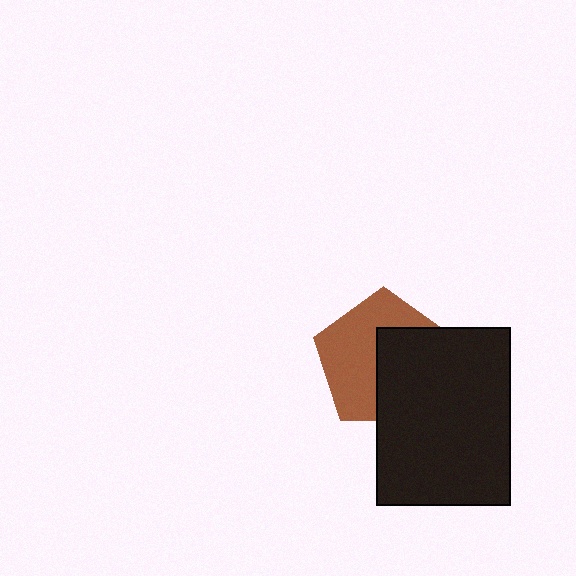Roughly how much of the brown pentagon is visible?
About half of it is visible (roughly 53%).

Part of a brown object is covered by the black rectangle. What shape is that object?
It is a pentagon.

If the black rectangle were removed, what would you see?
You would see the complete brown pentagon.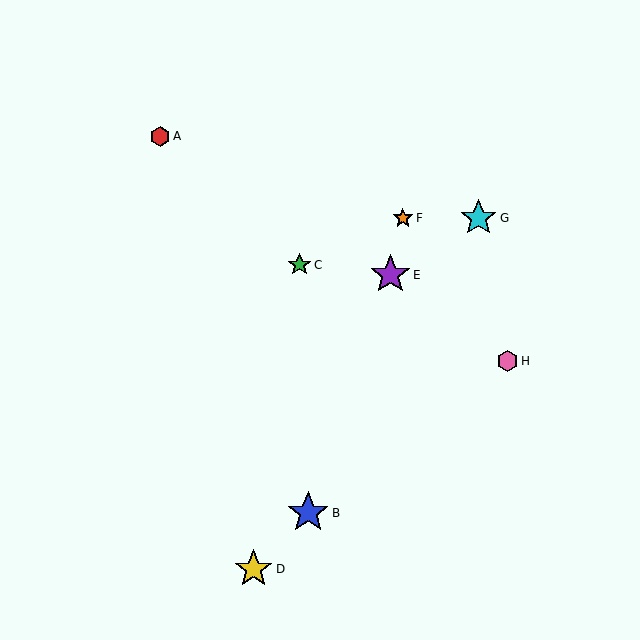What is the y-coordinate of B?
Object B is at y≈513.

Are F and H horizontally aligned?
No, F is at y≈218 and H is at y≈361.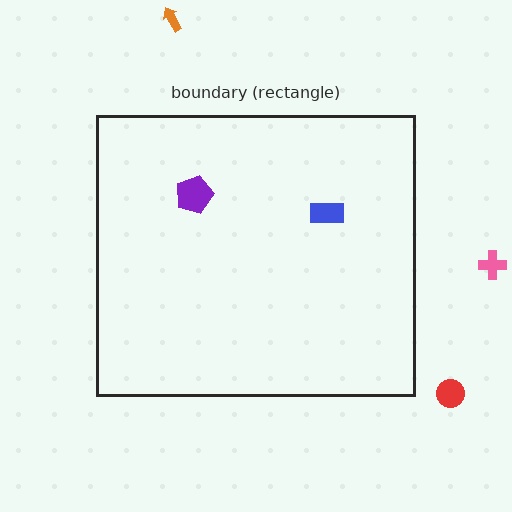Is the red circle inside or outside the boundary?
Outside.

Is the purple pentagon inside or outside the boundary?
Inside.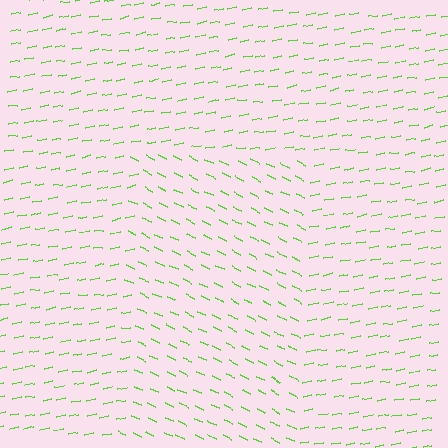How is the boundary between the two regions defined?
The boundary is defined purely by a change in line orientation (approximately 36 degrees difference). All lines are the same color and thickness.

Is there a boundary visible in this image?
Yes, there is a texture boundary formed by a change in line orientation.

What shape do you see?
I see a rectangle.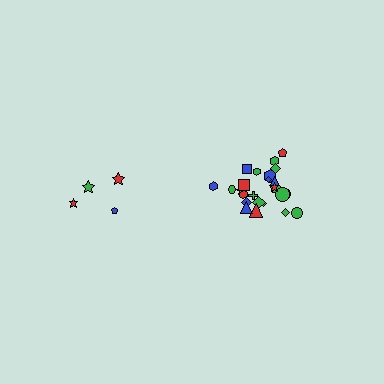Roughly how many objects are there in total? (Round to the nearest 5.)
Roughly 30 objects in total.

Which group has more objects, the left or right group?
The right group.